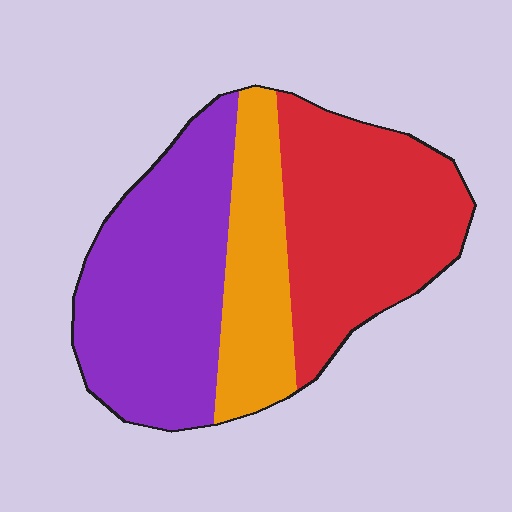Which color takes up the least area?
Orange, at roughly 20%.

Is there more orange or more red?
Red.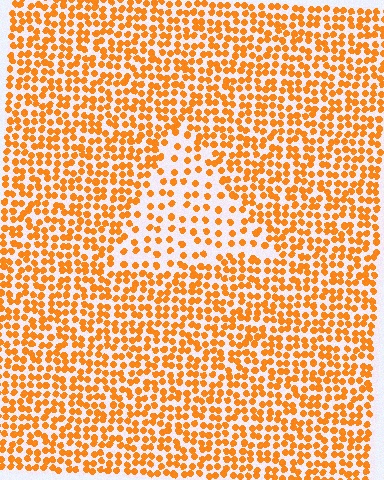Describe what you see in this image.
The image contains small orange elements arranged at two different densities. A triangle-shaped region is visible where the elements are less densely packed than the surrounding area.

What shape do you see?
I see a triangle.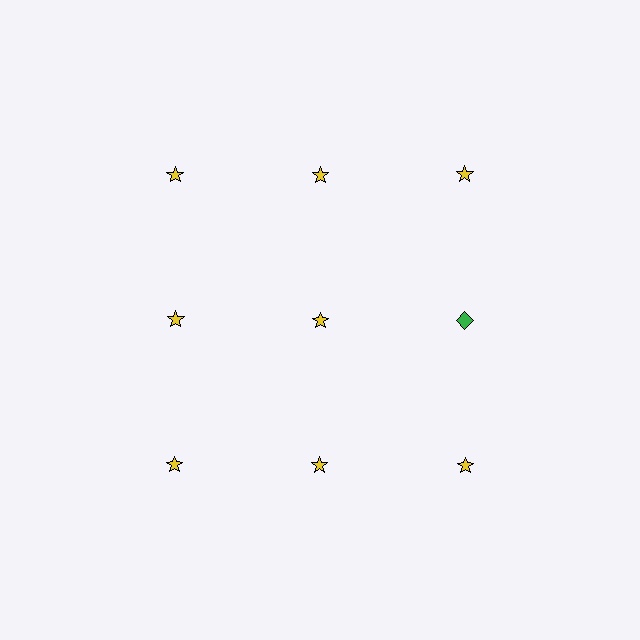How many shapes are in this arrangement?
There are 9 shapes arranged in a grid pattern.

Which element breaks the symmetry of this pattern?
The green diamond in the second row, center column breaks the symmetry. All other shapes are yellow stars.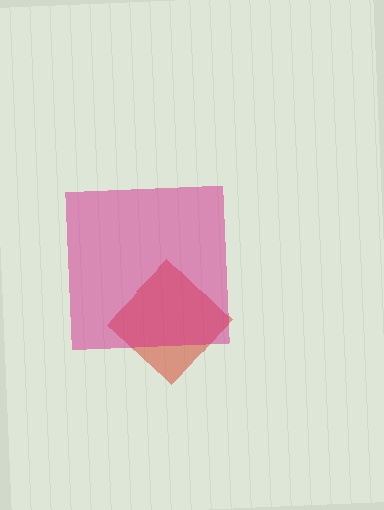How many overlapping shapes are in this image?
There are 2 overlapping shapes in the image.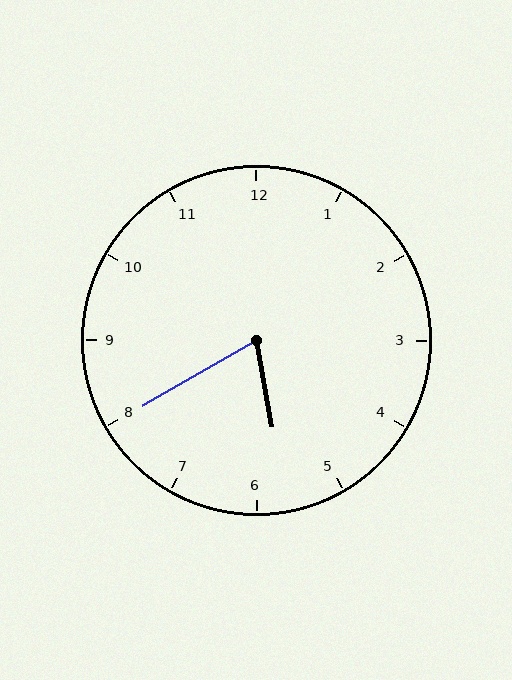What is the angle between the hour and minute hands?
Approximately 70 degrees.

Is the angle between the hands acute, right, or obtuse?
It is acute.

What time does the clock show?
5:40.